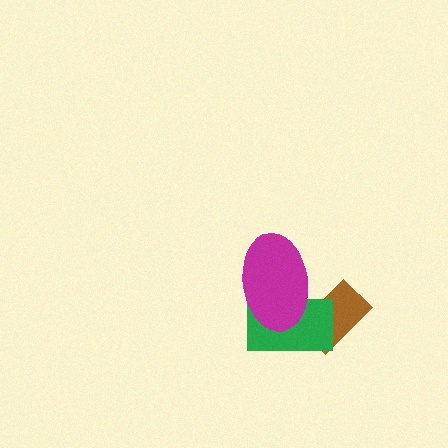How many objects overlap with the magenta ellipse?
2 objects overlap with the magenta ellipse.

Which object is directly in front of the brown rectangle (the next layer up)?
The green rectangle is directly in front of the brown rectangle.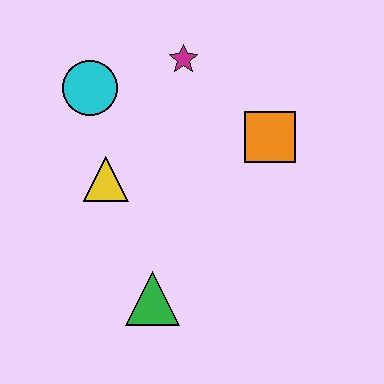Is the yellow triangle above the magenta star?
No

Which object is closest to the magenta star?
The cyan circle is closest to the magenta star.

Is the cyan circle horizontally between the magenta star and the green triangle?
No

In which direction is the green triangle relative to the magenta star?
The green triangle is below the magenta star.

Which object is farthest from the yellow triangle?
The orange square is farthest from the yellow triangle.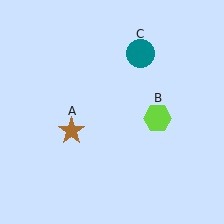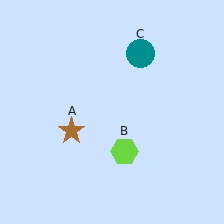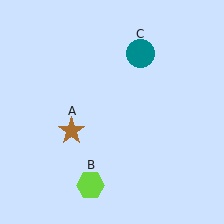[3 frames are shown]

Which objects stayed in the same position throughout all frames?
Brown star (object A) and teal circle (object C) remained stationary.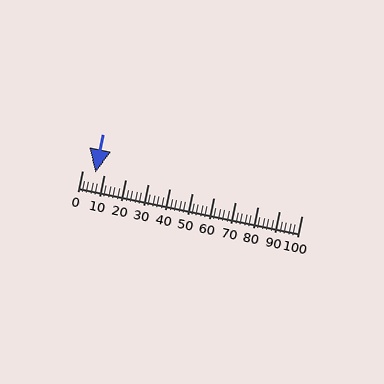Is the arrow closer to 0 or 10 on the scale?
The arrow is closer to 10.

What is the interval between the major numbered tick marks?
The major tick marks are spaced 10 units apart.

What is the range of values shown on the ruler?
The ruler shows values from 0 to 100.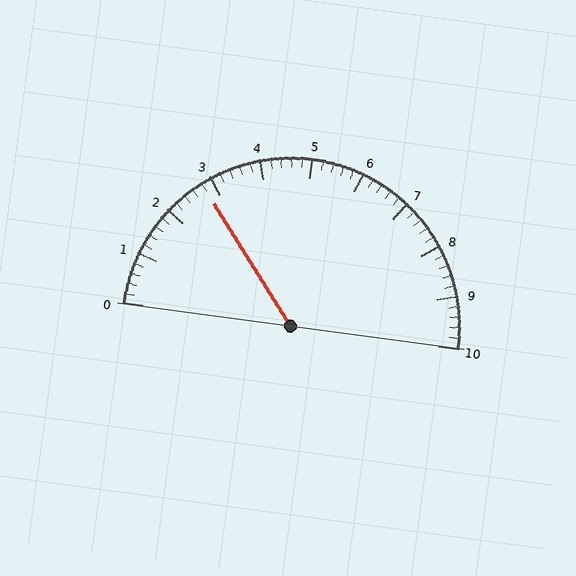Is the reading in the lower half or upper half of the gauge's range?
The reading is in the lower half of the range (0 to 10).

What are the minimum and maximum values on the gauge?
The gauge ranges from 0 to 10.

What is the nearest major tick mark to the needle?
The nearest major tick mark is 3.